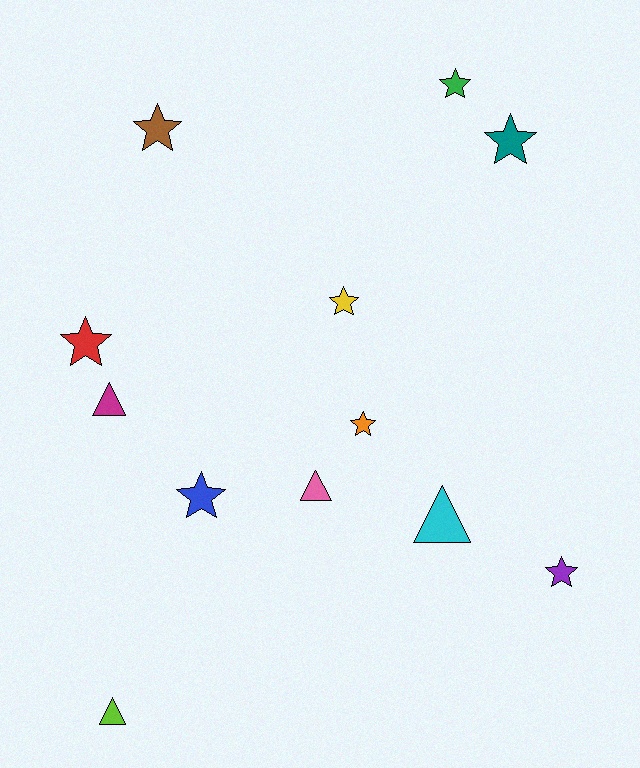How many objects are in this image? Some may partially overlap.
There are 12 objects.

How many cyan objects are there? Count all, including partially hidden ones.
There is 1 cyan object.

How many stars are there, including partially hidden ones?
There are 8 stars.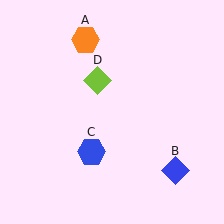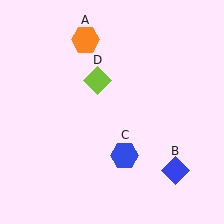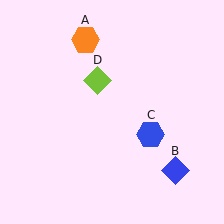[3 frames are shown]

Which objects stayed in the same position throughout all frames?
Orange hexagon (object A) and blue diamond (object B) and lime diamond (object D) remained stationary.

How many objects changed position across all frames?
1 object changed position: blue hexagon (object C).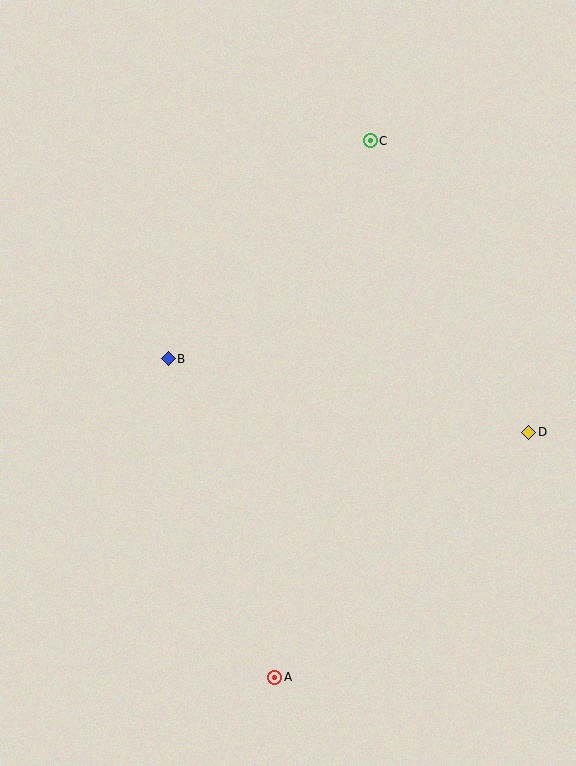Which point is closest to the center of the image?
Point B at (168, 359) is closest to the center.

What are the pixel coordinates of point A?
Point A is at (274, 677).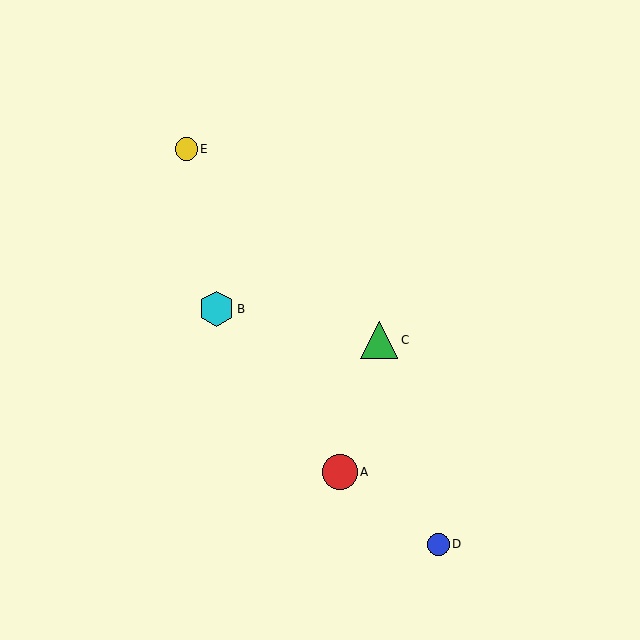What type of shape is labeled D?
Shape D is a blue circle.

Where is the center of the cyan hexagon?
The center of the cyan hexagon is at (217, 309).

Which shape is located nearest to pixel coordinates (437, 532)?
The blue circle (labeled D) at (438, 544) is nearest to that location.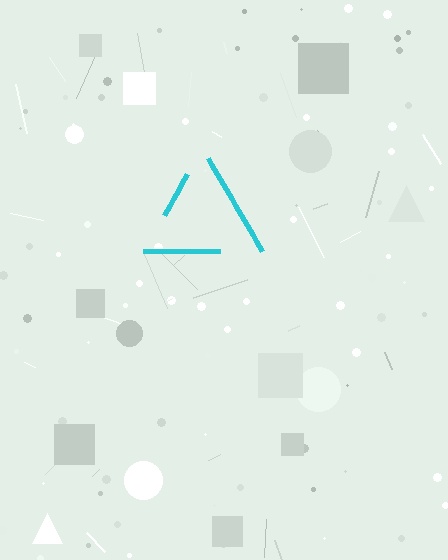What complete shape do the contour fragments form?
The contour fragments form a triangle.